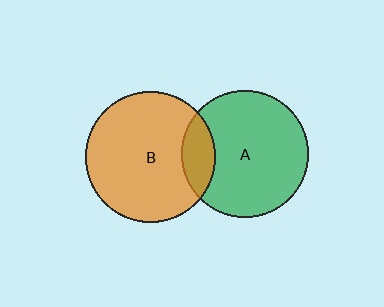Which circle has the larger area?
Circle B (orange).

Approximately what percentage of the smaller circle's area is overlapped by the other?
Approximately 15%.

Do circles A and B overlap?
Yes.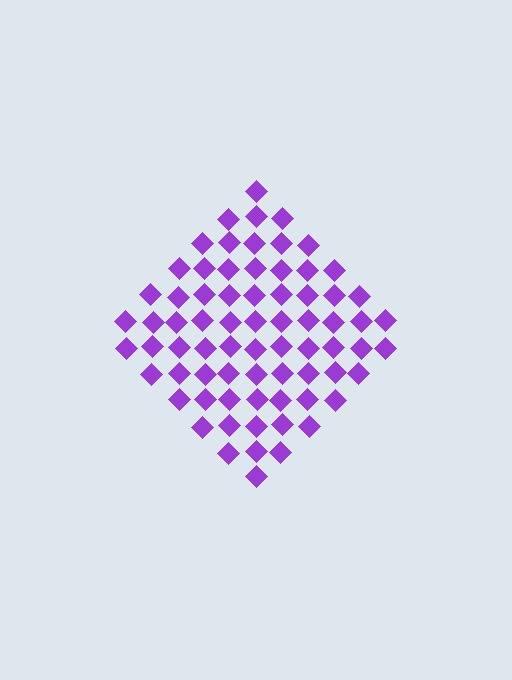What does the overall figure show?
The overall figure shows a diamond.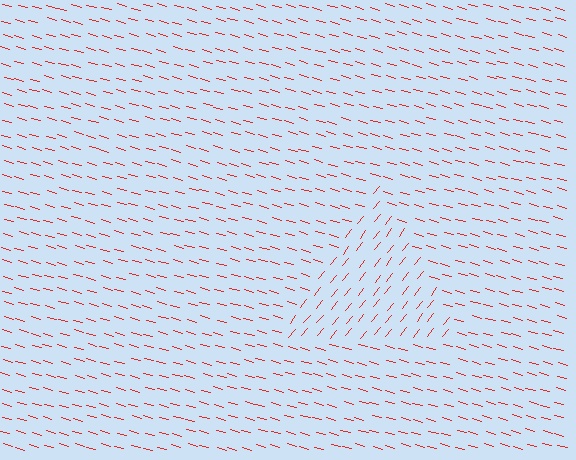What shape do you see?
I see a triangle.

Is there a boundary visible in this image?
Yes, there is a texture boundary formed by a change in line orientation.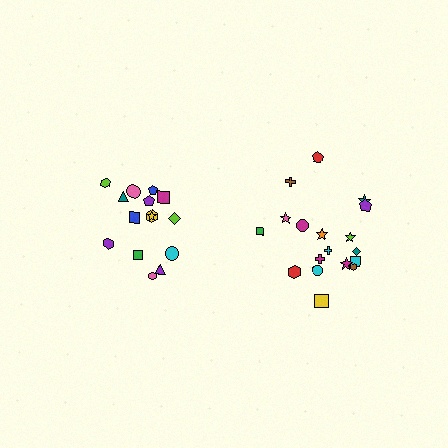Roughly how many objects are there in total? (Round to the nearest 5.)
Roughly 35 objects in total.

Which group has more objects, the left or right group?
The right group.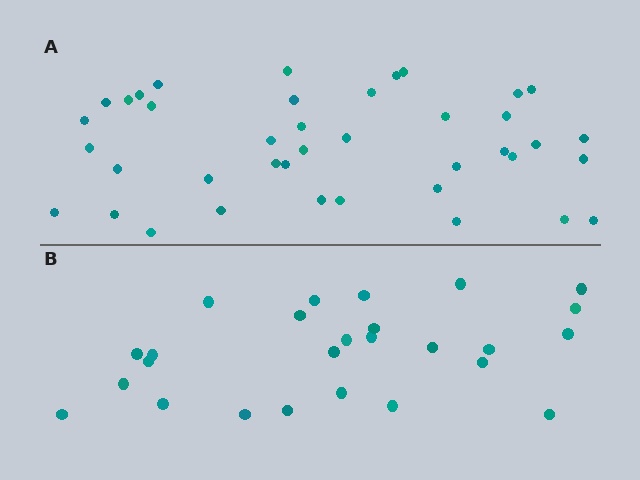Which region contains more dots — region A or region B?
Region A (the top region) has more dots.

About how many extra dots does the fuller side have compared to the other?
Region A has approximately 15 more dots than region B.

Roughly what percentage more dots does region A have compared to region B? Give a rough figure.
About 55% more.